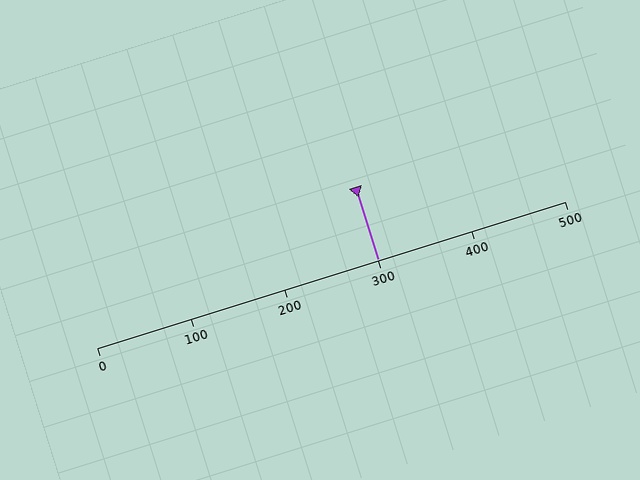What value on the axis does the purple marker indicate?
The marker indicates approximately 300.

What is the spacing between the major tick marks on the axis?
The major ticks are spaced 100 apart.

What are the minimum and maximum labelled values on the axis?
The axis runs from 0 to 500.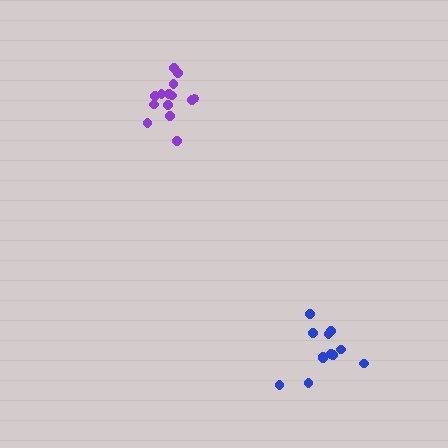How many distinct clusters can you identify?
There are 2 distinct clusters.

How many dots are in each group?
Group 1: 14 dots, Group 2: 12 dots (26 total).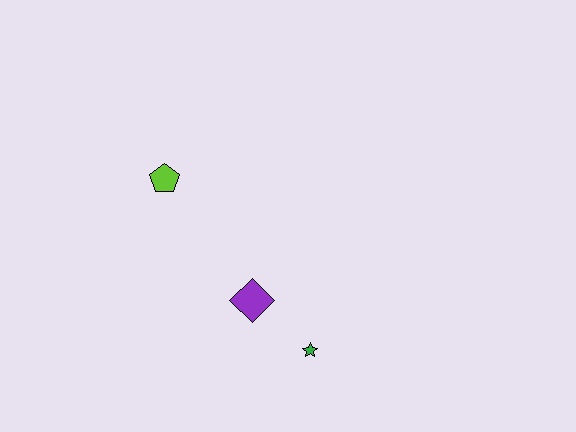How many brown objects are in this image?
There are no brown objects.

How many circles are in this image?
There are no circles.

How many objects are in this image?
There are 3 objects.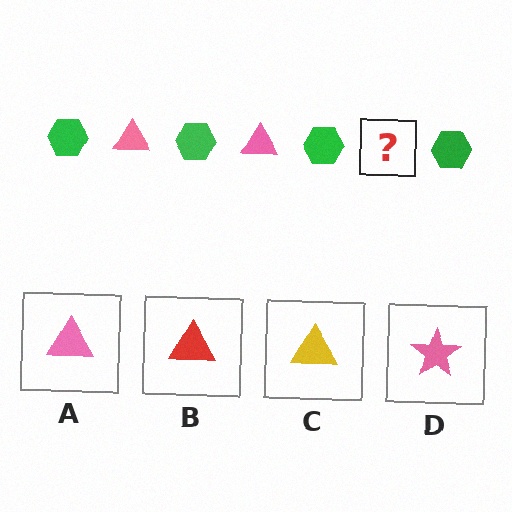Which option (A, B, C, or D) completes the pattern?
A.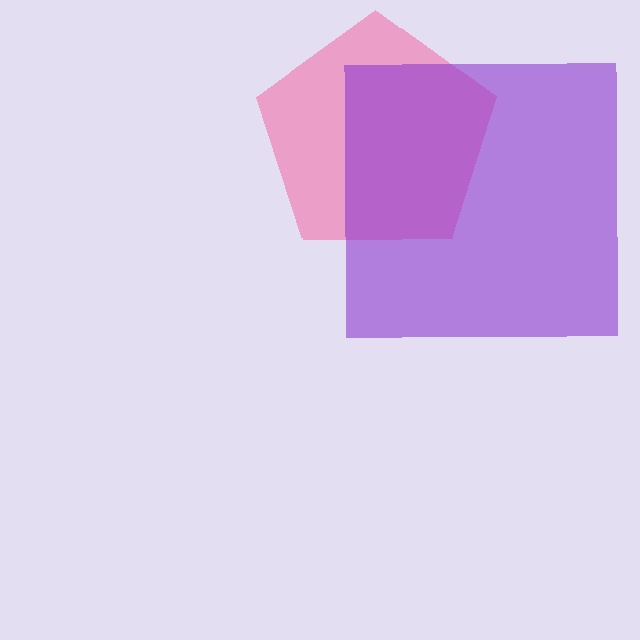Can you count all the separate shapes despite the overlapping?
Yes, there are 2 separate shapes.